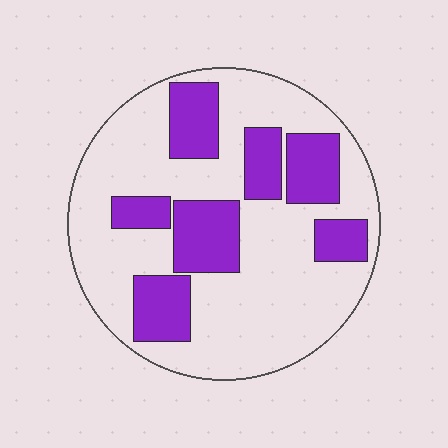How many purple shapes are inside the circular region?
7.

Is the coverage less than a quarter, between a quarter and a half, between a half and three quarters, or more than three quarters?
Between a quarter and a half.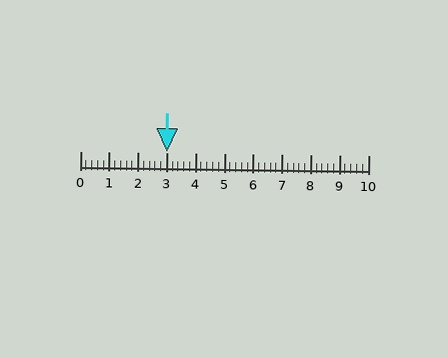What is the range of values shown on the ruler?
The ruler shows values from 0 to 10.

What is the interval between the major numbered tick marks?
The major tick marks are spaced 1 units apart.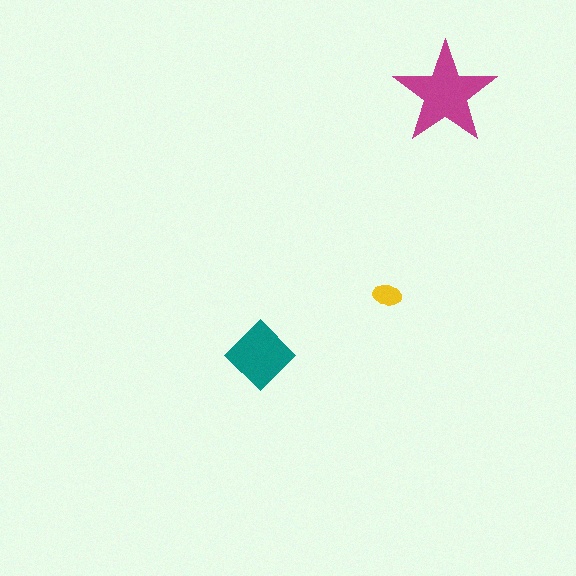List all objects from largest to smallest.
The magenta star, the teal diamond, the yellow ellipse.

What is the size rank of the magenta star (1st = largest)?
1st.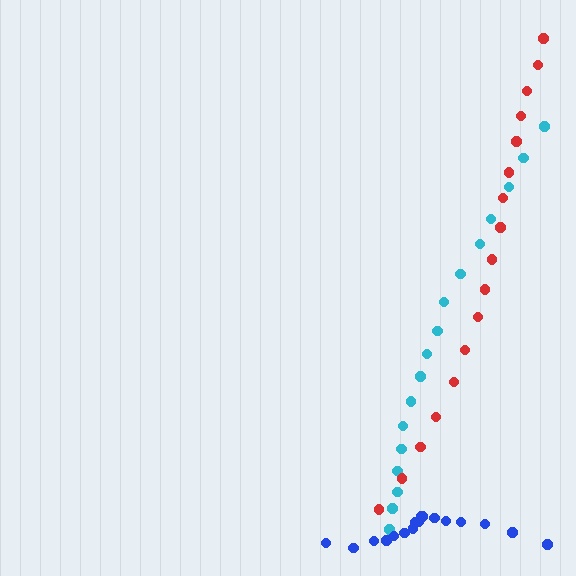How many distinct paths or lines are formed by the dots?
There are 3 distinct paths.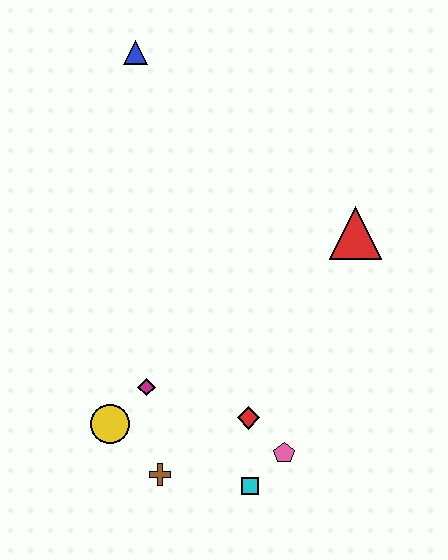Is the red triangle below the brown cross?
No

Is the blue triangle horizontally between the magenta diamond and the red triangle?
No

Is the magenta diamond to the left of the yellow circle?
No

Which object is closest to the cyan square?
The pink pentagon is closest to the cyan square.